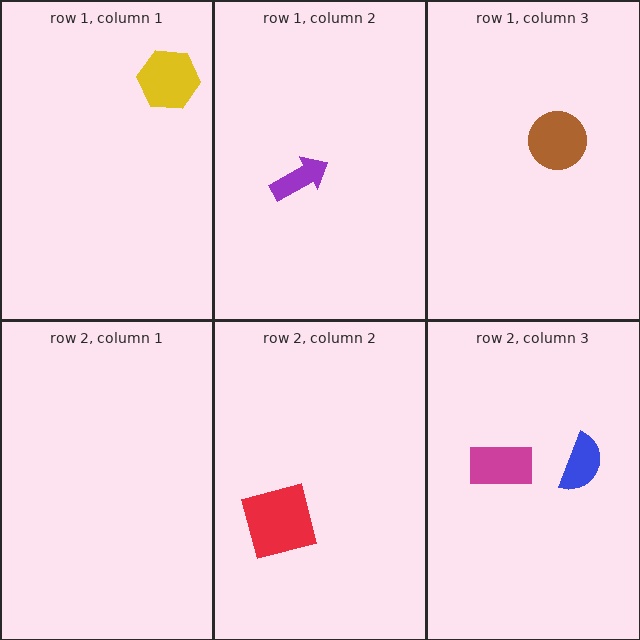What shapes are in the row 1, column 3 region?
The brown circle.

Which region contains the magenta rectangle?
The row 2, column 3 region.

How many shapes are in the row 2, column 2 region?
1.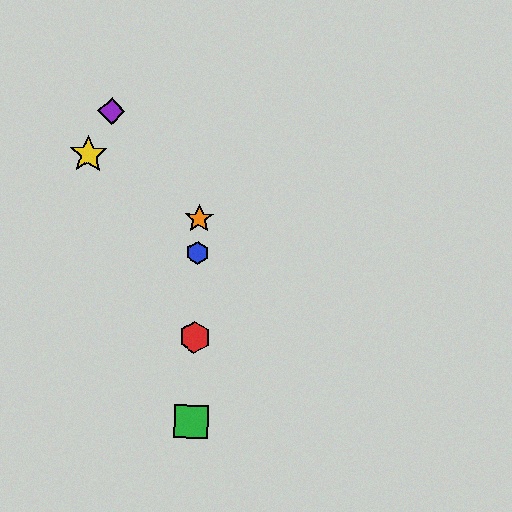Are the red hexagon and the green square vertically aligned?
Yes, both are at x≈195.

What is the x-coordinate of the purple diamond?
The purple diamond is at x≈112.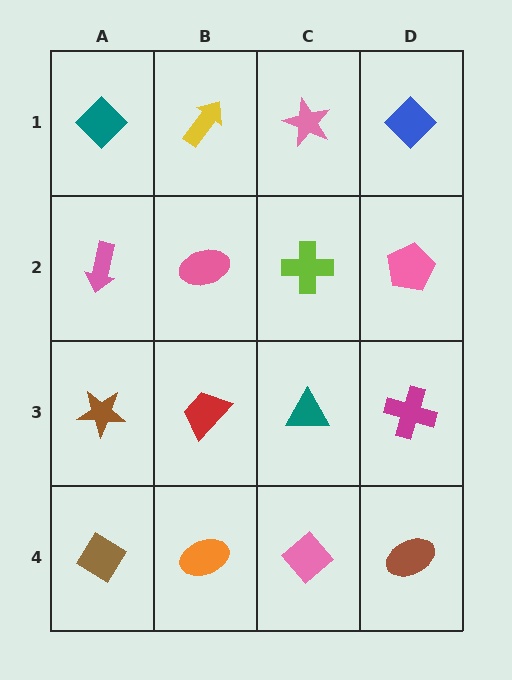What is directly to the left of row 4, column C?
An orange ellipse.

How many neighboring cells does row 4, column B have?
3.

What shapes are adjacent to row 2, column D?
A blue diamond (row 1, column D), a magenta cross (row 3, column D), a lime cross (row 2, column C).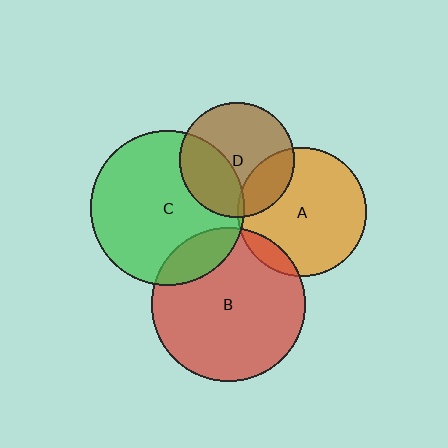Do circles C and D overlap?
Yes.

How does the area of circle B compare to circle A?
Approximately 1.4 times.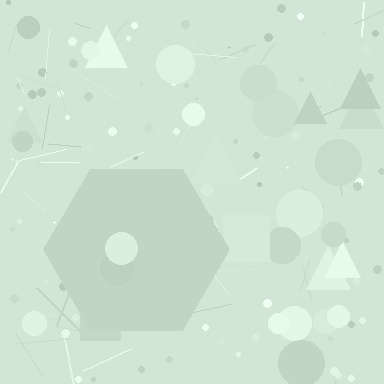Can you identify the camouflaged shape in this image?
The camouflaged shape is a hexagon.